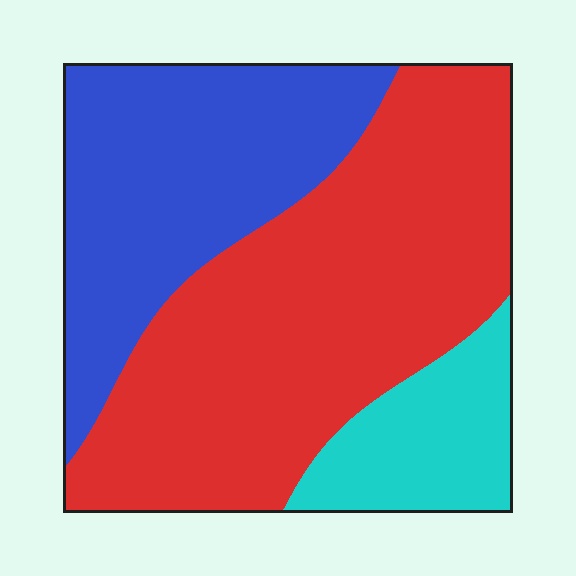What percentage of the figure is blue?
Blue takes up about one third (1/3) of the figure.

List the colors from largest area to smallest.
From largest to smallest: red, blue, cyan.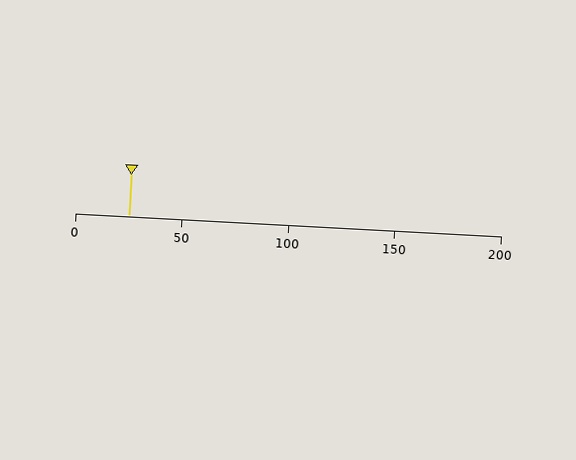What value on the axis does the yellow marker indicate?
The marker indicates approximately 25.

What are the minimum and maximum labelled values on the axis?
The axis runs from 0 to 200.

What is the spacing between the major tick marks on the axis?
The major ticks are spaced 50 apart.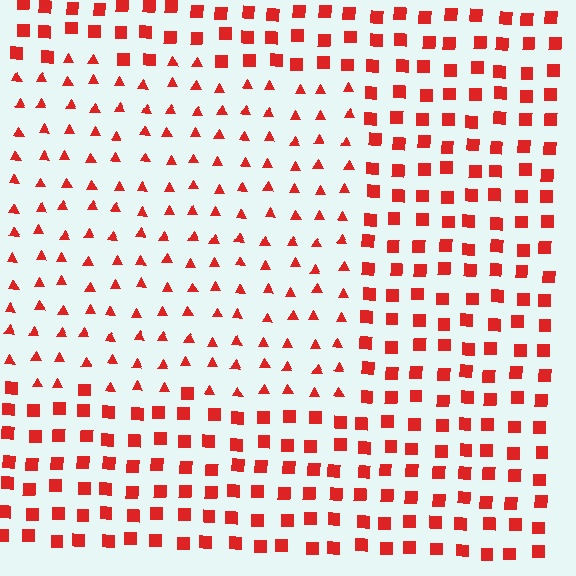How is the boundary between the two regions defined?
The boundary is defined by a change in element shape: triangles inside vs. squares outside. All elements share the same color and spacing.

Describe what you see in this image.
The image is filled with small red elements arranged in a uniform grid. A rectangle-shaped region contains triangles, while the surrounding area contains squares. The boundary is defined purely by the change in element shape.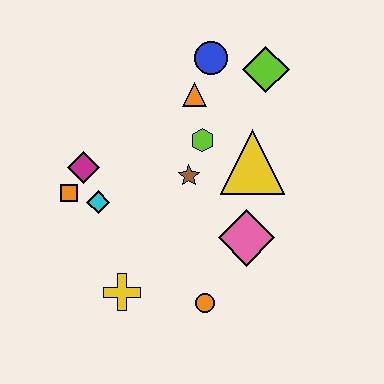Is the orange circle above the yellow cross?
No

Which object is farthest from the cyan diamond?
The lime diamond is farthest from the cyan diamond.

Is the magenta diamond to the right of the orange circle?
No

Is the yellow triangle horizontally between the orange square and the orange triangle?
No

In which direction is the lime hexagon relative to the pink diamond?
The lime hexagon is above the pink diamond.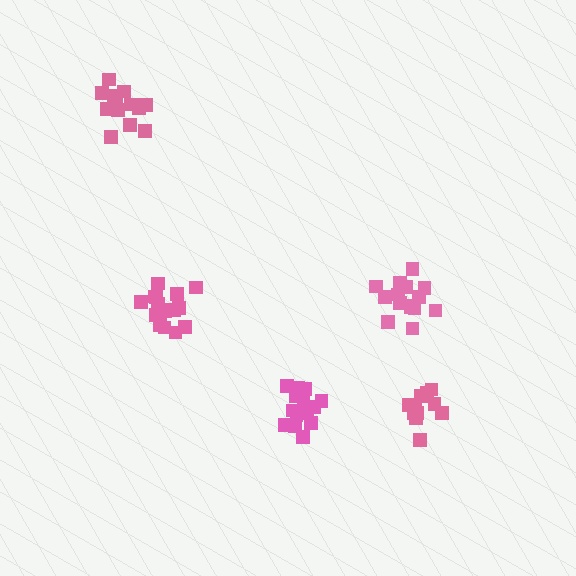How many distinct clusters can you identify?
There are 5 distinct clusters.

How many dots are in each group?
Group 1: 17 dots, Group 2: 15 dots, Group 3: 15 dots, Group 4: 17 dots, Group 5: 12 dots (76 total).